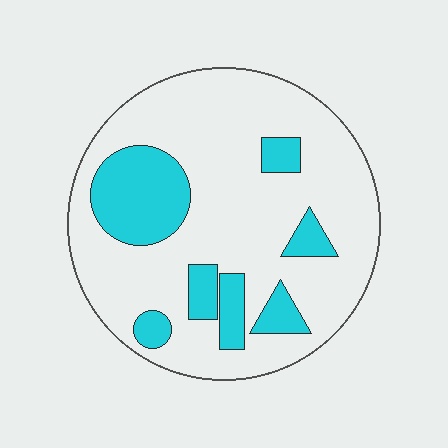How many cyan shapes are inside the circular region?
7.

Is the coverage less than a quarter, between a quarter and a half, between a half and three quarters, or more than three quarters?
Less than a quarter.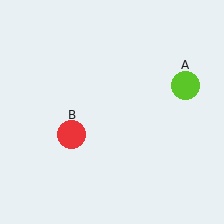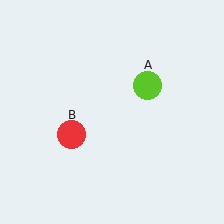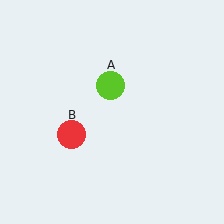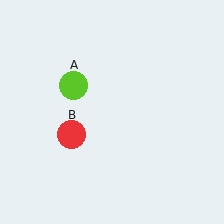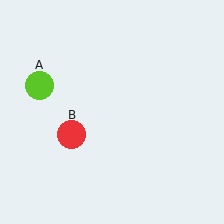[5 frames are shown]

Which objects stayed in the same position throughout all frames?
Red circle (object B) remained stationary.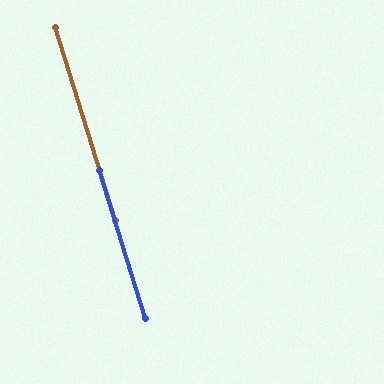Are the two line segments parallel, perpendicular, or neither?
Parallel — their directions differ by only 0.1°.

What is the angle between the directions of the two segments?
Approximately 0 degrees.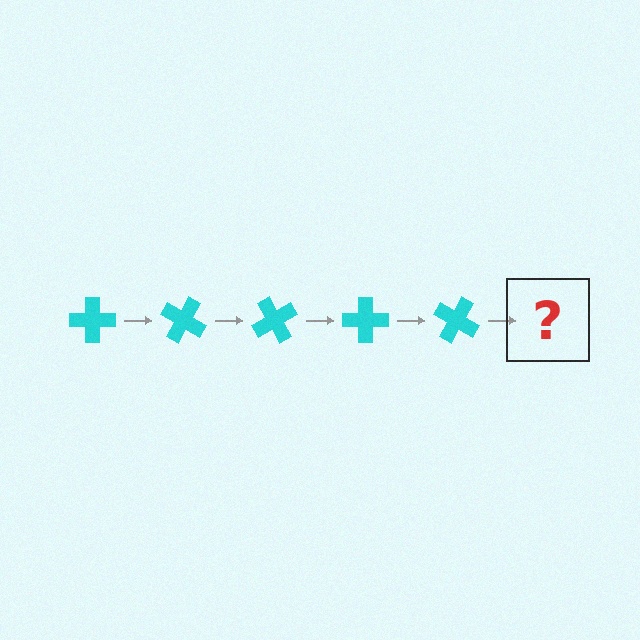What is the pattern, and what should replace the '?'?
The pattern is that the cross rotates 30 degrees each step. The '?' should be a cyan cross rotated 150 degrees.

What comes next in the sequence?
The next element should be a cyan cross rotated 150 degrees.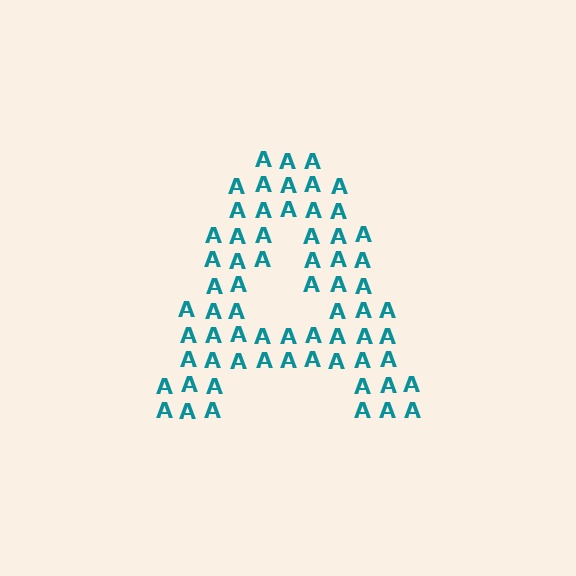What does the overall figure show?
The overall figure shows the letter A.